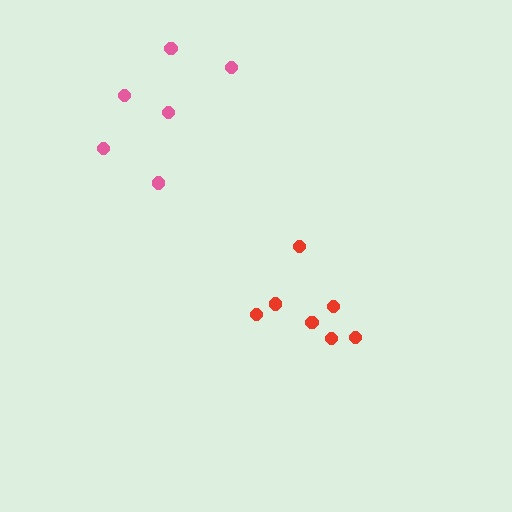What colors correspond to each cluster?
The clusters are colored: pink, red.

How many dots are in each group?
Group 1: 6 dots, Group 2: 7 dots (13 total).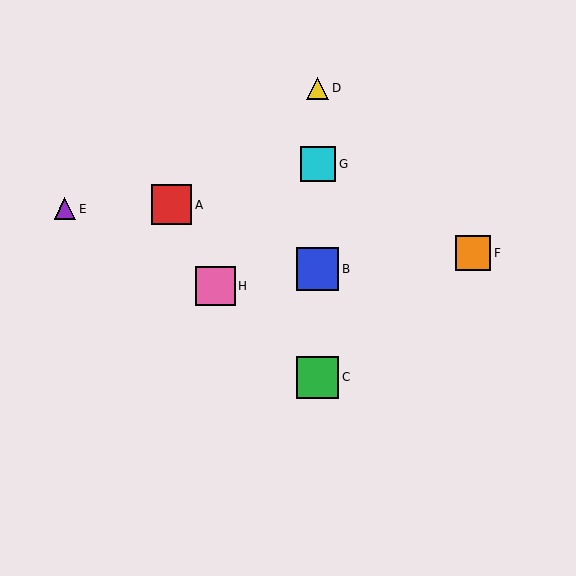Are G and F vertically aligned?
No, G is at x≈318 and F is at x≈473.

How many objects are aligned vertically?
4 objects (B, C, D, G) are aligned vertically.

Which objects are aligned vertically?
Objects B, C, D, G are aligned vertically.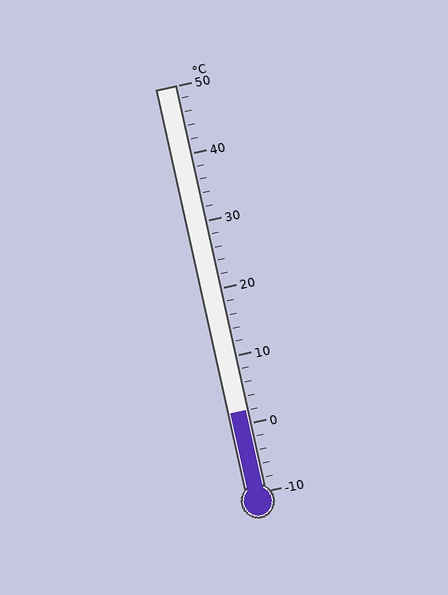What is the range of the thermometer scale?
The thermometer scale ranges from -10°C to 50°C.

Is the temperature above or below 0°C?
The temperature is above 0°C.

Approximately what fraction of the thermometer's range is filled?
The thermometer is filled to approximately 20% of its range.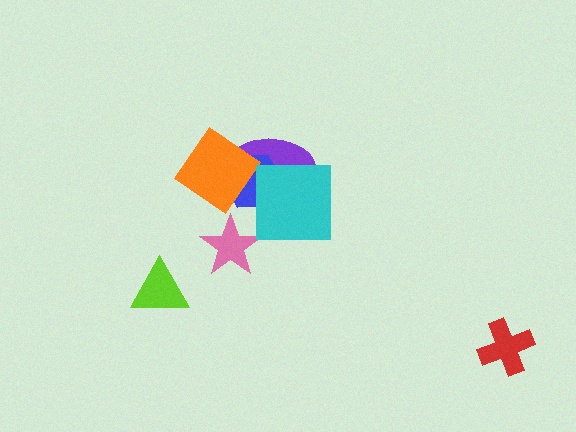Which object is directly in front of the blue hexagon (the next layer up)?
The orange diamond is directly in front of the blue hexagon.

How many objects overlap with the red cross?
0 objects overlap with the red cross.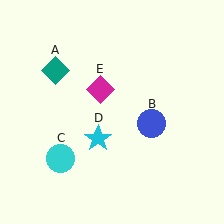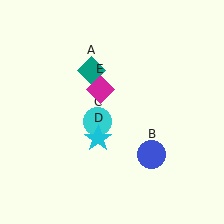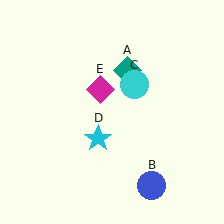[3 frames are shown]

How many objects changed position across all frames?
3 objects changed position: teal diamond (object A), blue circle (object B), cyan circle (object C).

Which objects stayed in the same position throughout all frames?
Cyan star (object D) and magenta diamond (object E) remained stationary.